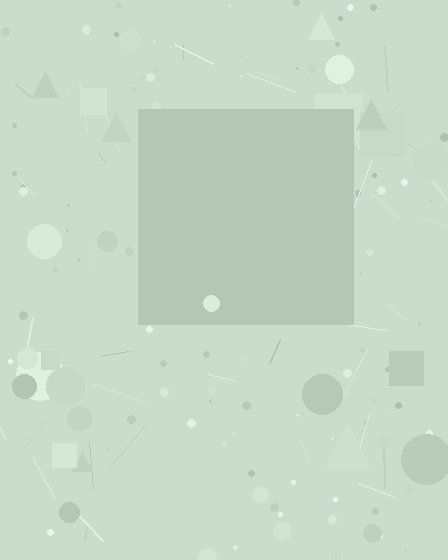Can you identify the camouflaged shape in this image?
The camouflaged shape is a square.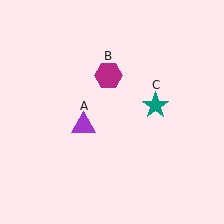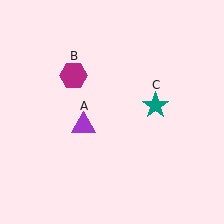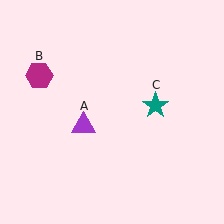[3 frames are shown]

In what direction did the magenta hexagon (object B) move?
The magenta hexagon (object B) moved left.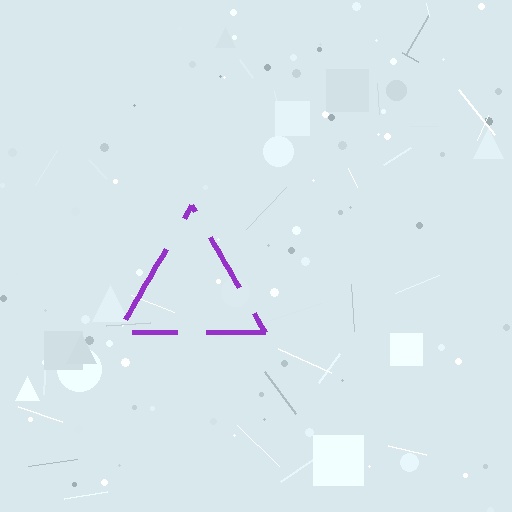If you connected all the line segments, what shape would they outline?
They would outline a triangle.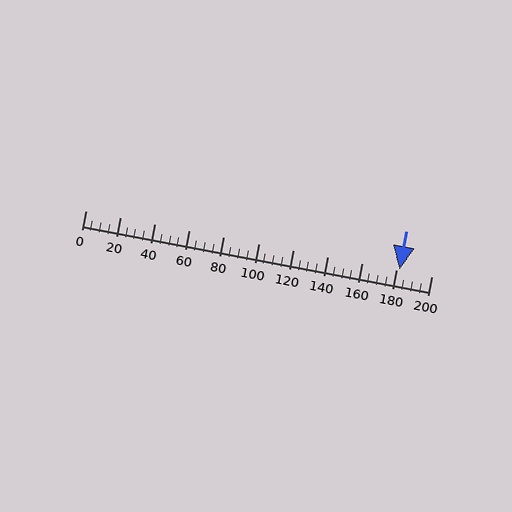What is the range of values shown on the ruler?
The ruler shows values from 0 to 200.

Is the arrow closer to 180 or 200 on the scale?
The arrow is closer to 180.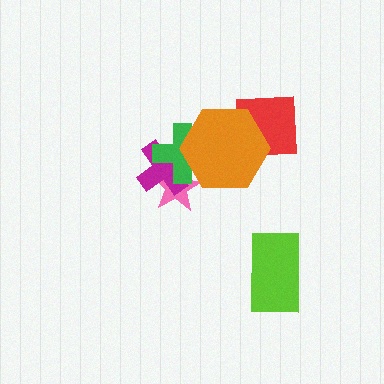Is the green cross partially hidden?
Yes, it is partially covered by another shape.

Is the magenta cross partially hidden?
Yes, it is partially covered by another shape.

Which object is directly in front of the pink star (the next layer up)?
The magenta cross is directly in front of the pink star.